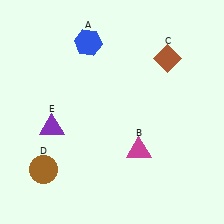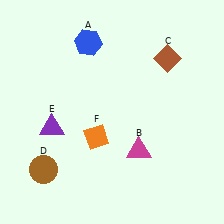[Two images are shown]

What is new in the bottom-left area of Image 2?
An orange diamond (F) was added in the bottom-left area of Image 2.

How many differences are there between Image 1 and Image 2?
There is 1 difference between the two images.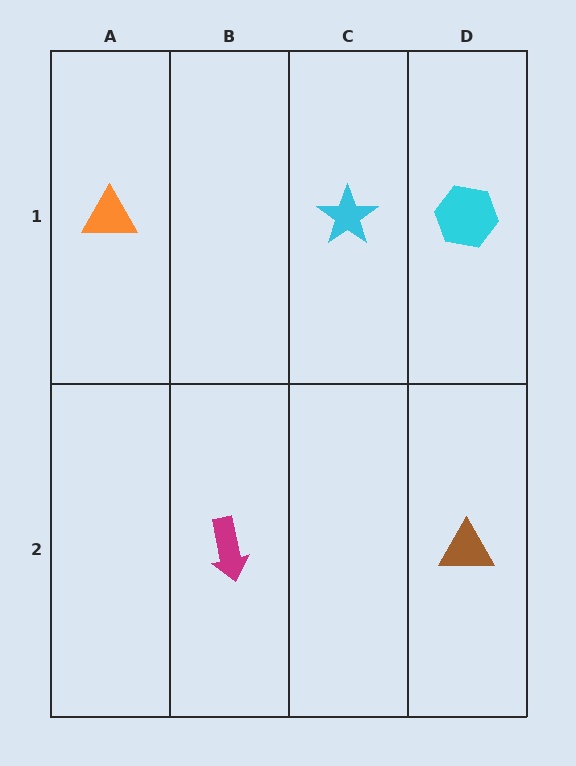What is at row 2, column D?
A brown triangle.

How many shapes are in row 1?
3 shapes.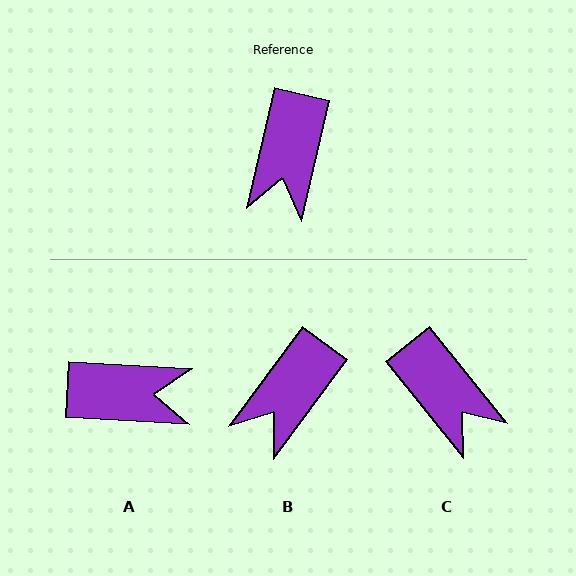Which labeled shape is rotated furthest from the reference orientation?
A, about 100 degrees away.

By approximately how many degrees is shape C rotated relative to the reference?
Approximately 52 degrees counter-clockwise.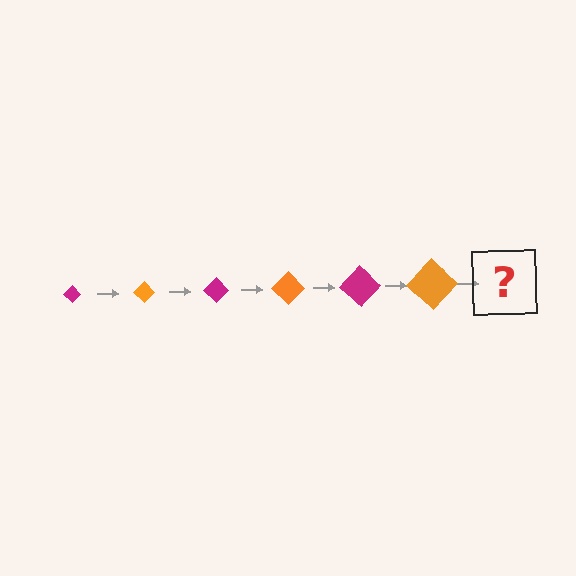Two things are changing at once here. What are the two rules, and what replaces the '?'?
The two rules are that the diamond grows larger each step and the color cycles through magenta and orange. The '?' should be a magenta diamond, larger than the previous one.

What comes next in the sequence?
The next element should be a magenta diamond, larger than the previous one.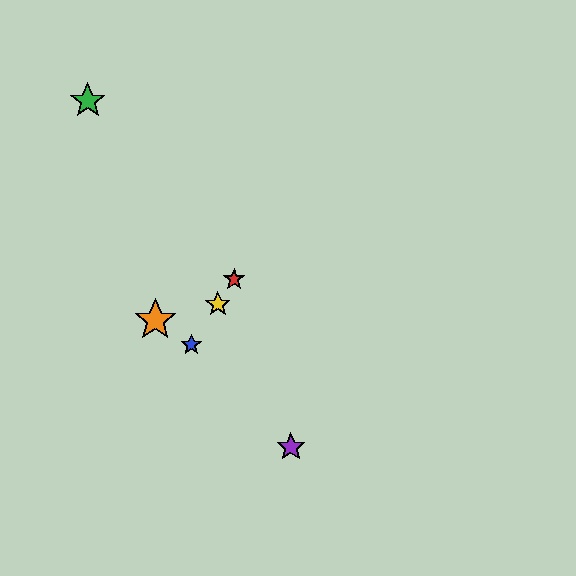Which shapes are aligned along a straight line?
The red star, the blue star, the yellow star are aligned along a straight line.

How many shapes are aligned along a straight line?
3 shapes (the red star, the blue star, the yellow star) are aligned along a straight line.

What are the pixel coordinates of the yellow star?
The yellow star is at (218, 304).